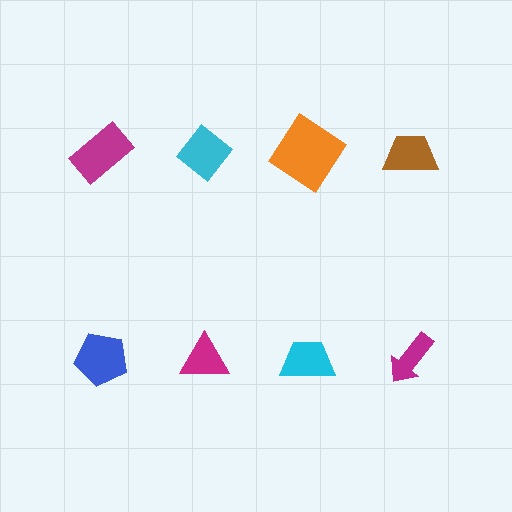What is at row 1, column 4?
A brown trapezoid.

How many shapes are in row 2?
4 shapes.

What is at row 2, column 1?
A blue pentagon.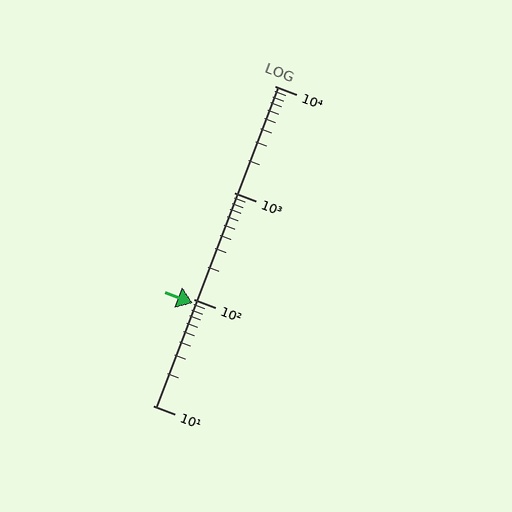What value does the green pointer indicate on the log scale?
The pointer indicates approximately 91.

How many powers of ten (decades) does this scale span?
The scale spans 3 decades, from 10 to 10000.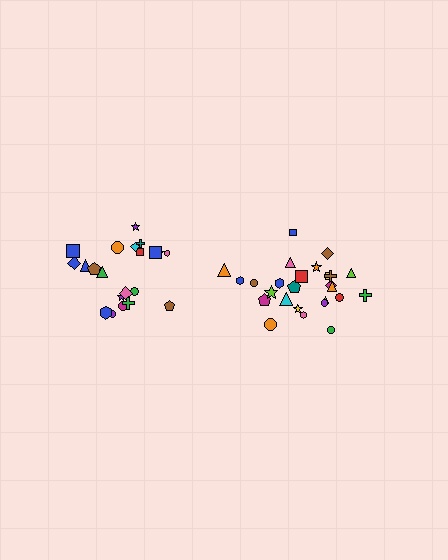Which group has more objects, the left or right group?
The right group.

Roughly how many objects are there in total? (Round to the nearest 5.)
Roughly 45 objects in total.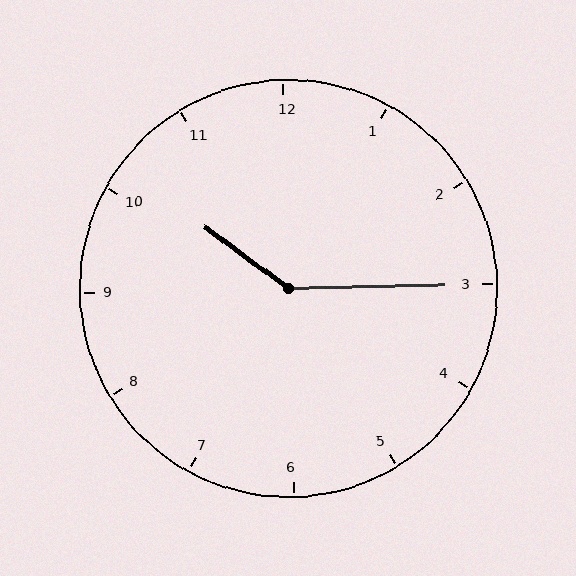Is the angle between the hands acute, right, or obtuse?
It is obtuse.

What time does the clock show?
10:15.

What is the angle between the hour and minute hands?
Approximately 142 degrees.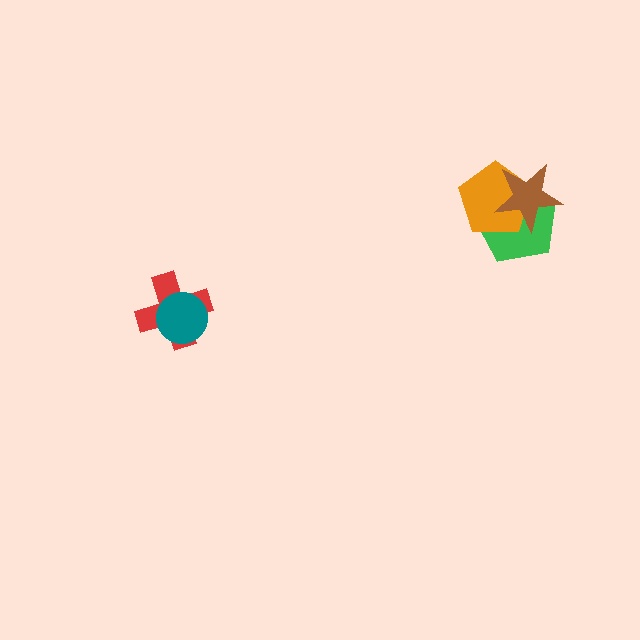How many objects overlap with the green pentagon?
2 objects overlap with the green pentagon.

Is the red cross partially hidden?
Yes, it is partially covered by another shape.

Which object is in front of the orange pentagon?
The brown star is in front of the orange pentagon.